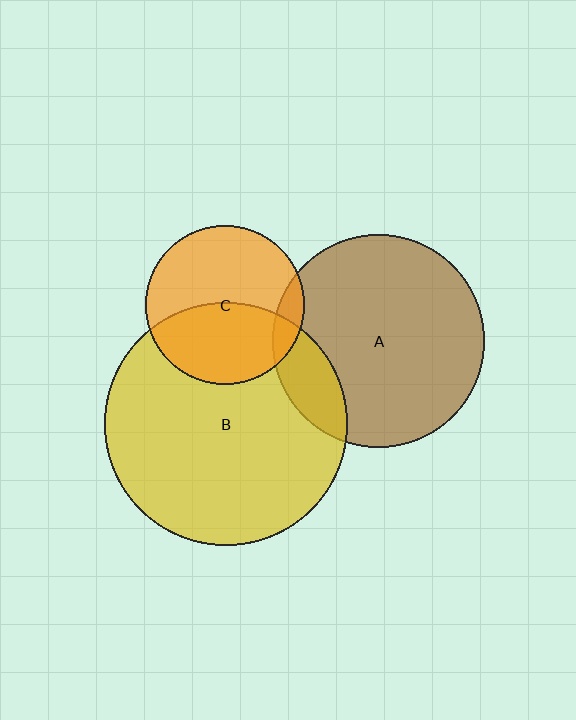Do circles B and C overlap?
Yes.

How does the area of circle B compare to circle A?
Approximately 1.3 times.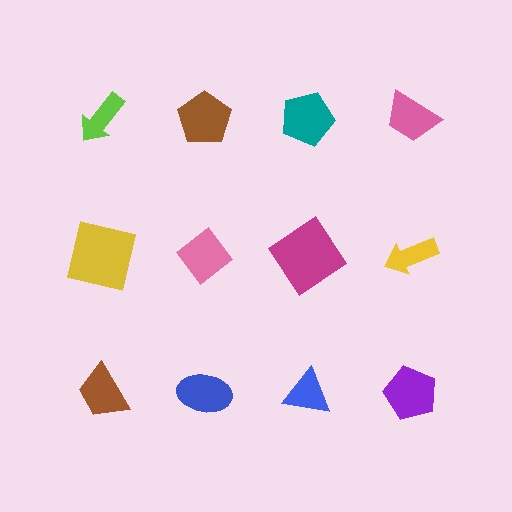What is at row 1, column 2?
A brown pentagon.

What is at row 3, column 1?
A brown trapezoid.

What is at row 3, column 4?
A purple pentagon.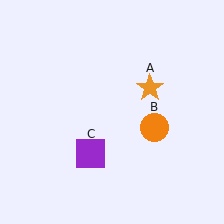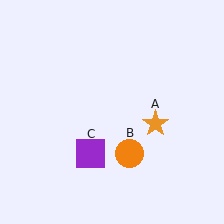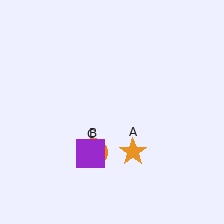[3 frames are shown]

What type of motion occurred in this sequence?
The orange star (object A), orange circle (object B) rotated clockwise around the center of the scene.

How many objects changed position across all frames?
2 objects changed position: orange star (object A), orange circle (object B).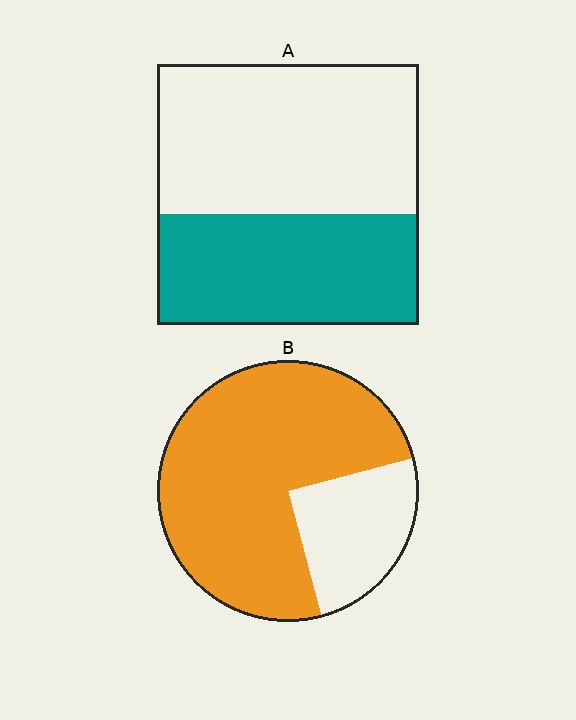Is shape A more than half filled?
No.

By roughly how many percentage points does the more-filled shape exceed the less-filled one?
By roughly 35 percentage points (B over A).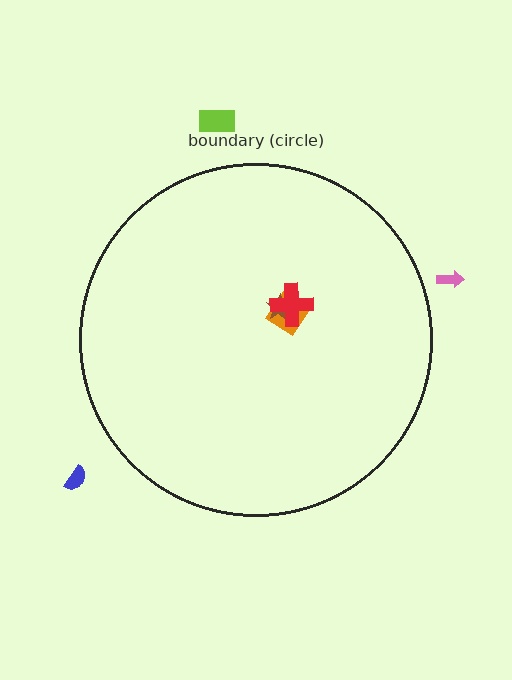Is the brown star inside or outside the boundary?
Inside.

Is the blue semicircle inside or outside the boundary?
Outside.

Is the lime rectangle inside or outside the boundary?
Outside.